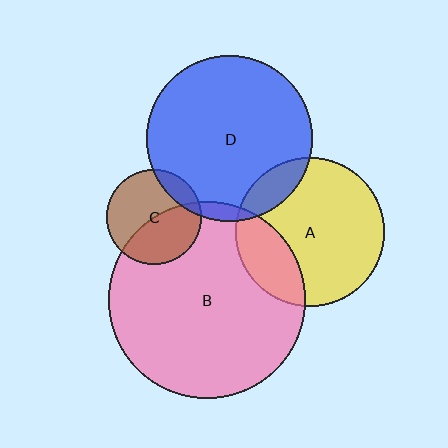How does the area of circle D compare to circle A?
Approximately 1.2 times.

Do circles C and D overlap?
Yes.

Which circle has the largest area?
Circle B (pink).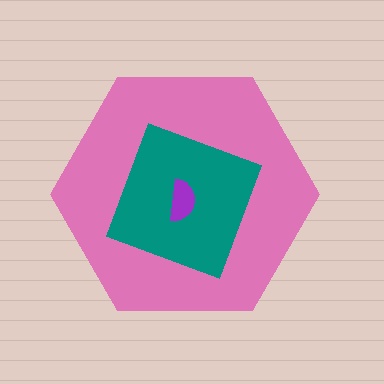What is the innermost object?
The purple semicircle.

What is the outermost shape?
The pink hexagon.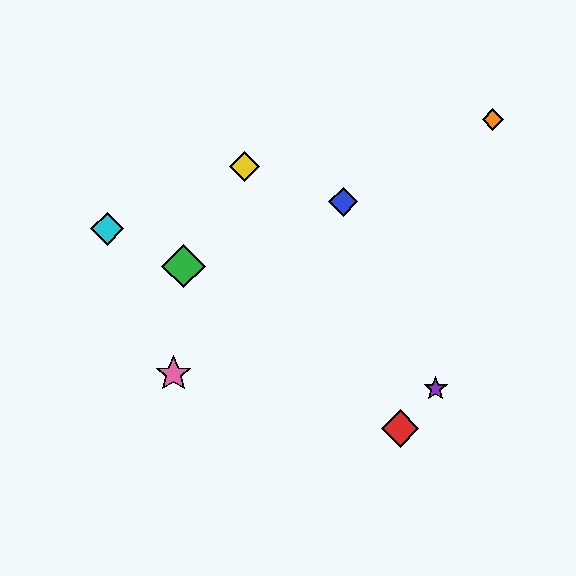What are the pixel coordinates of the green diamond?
The green diamond is at (184, 266).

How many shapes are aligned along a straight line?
3 shapes (the green diamond, the purple star, the cyan diamond) are aligned along a straight line.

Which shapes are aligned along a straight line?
The green diamond, the purple star, the cyan diamond are aligned along a straight line.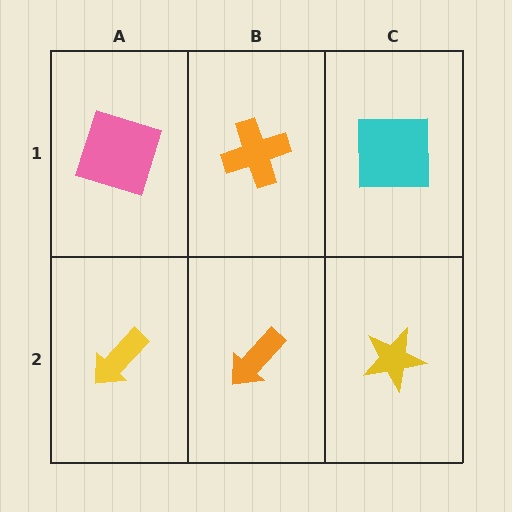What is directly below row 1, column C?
A yellow star.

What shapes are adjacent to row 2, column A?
A pink square (row 1, column A), an orange arrow (row 2, column B).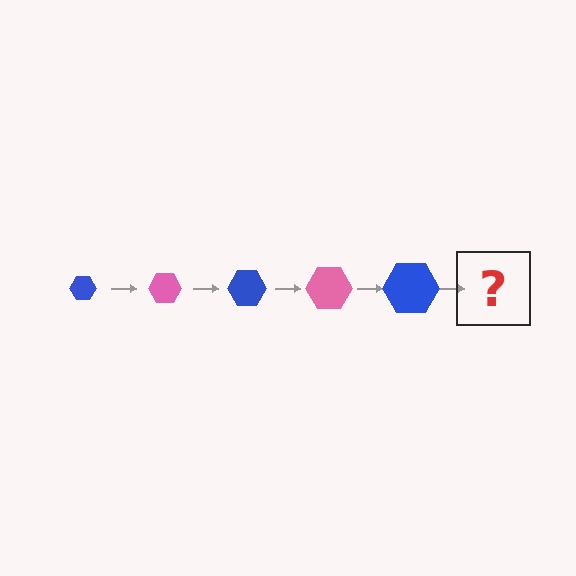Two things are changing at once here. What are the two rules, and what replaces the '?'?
The two rules are that the hexagon grows larger each step and the color cycles through blue and pink. The '?' should be a pink hexagon, larger than the previous one.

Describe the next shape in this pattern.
It should be a pink hexagon, larger than the previous one.